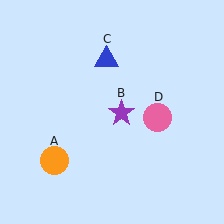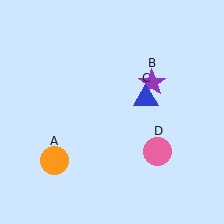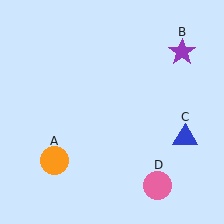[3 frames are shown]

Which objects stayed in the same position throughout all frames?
Orange circle (object A) remained stationary.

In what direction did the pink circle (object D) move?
The pink circle (object D) moved down.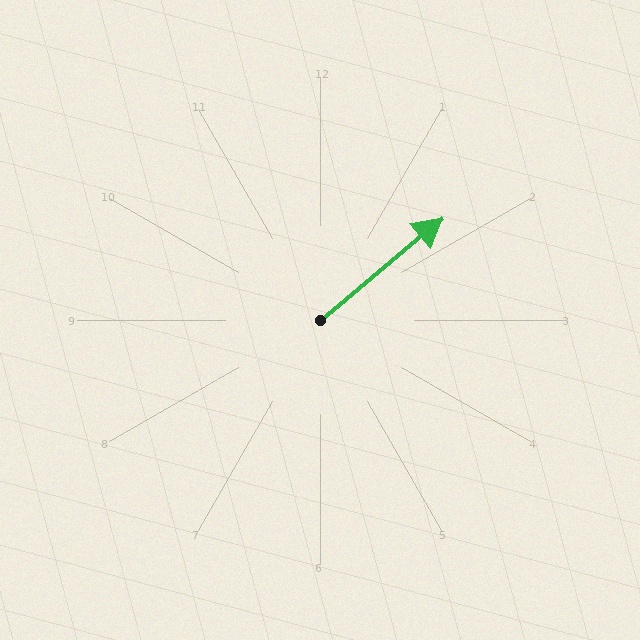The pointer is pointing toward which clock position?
Roughly 2 o'clock.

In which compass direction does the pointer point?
Northeast.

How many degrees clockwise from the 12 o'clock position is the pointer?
Approximately 50 degrees.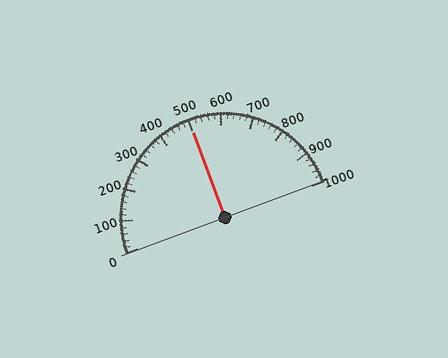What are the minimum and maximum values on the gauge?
The gauge ranges from 0 to 1000.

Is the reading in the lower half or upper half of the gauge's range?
The reading is in the upper half of the range (0 to 1000).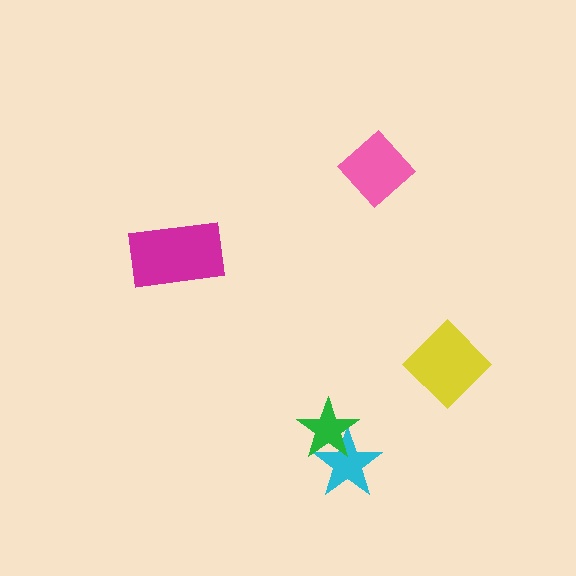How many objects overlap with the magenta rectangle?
0 objects overlap with the magenta rectangle.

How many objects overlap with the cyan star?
1 object overlaps with the cyan star.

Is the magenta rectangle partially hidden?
No, no other shape covers it.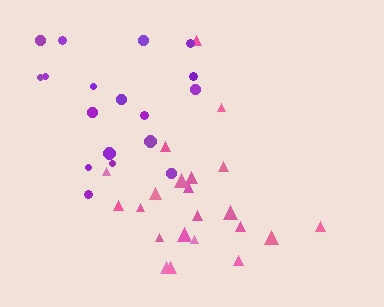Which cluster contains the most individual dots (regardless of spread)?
Pink (22).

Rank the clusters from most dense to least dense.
purple, pink.